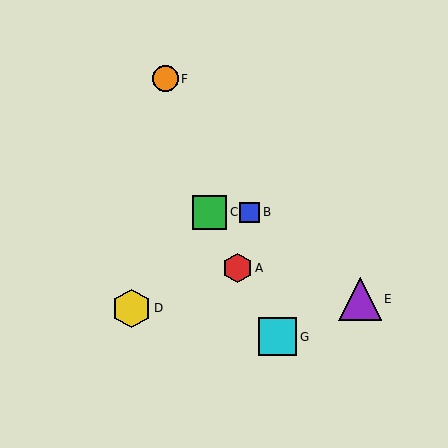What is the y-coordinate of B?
Object B is at y≈212.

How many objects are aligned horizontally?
2 objects (B, C) are aligned horizontally.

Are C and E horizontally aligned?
No, C is at y≈212 and E is at y≈299.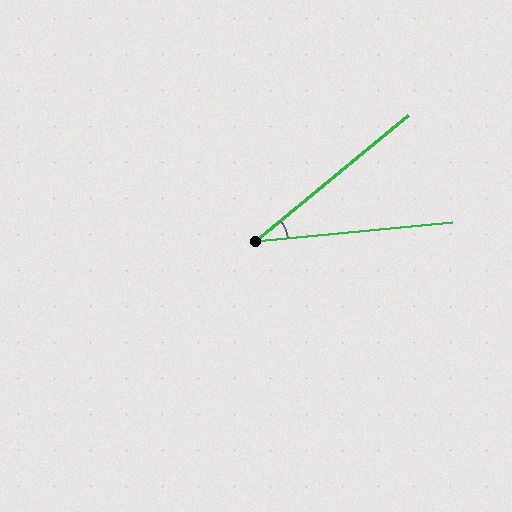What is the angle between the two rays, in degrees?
Approximately 34 degrees.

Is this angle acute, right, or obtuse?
It is acute.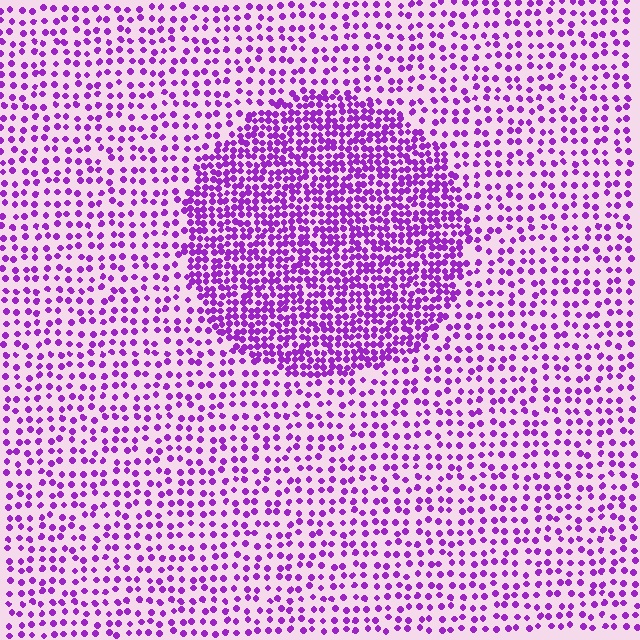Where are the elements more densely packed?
The elements are more densely packed inside the circle boundary.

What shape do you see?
I see a circle.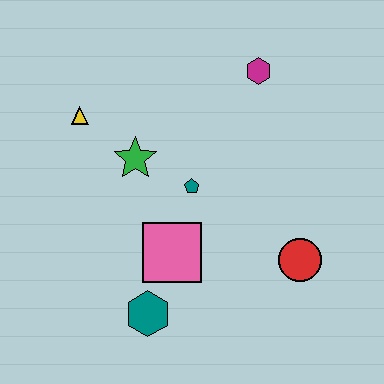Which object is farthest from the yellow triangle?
The red circle is farthest from the yellow triangle.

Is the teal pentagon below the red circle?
No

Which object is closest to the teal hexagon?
The pink square is closest to the teal hexagon.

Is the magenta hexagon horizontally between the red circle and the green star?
Yes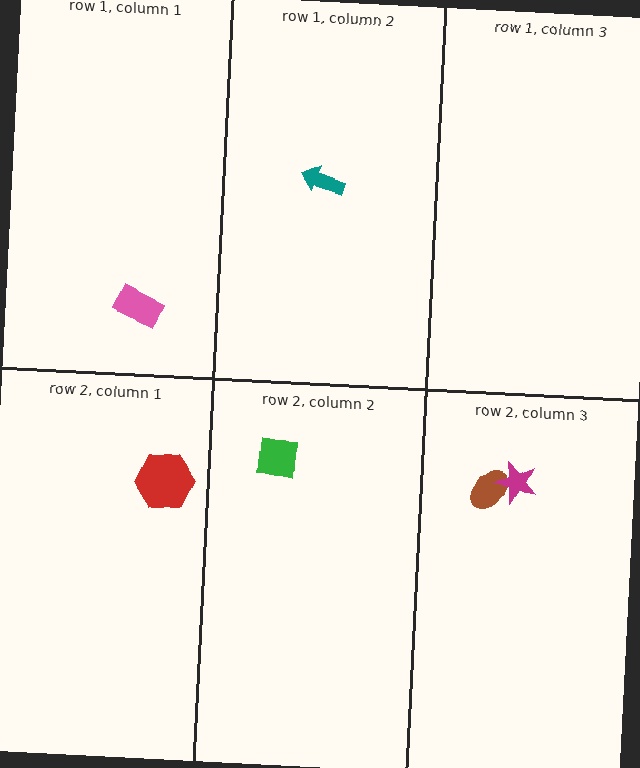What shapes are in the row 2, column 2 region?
The green square.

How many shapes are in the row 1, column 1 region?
1.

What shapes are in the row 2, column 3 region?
The brown ellipse, the magenta star.